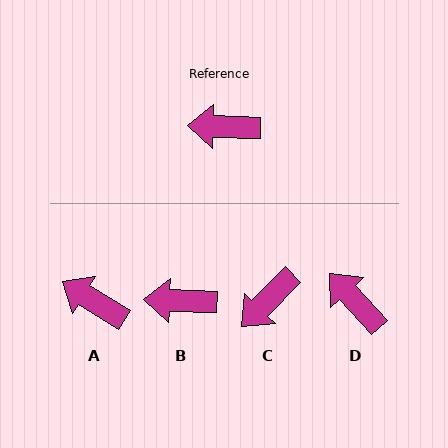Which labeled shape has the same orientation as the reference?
B.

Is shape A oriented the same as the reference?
No, it is off by about 30 degrees.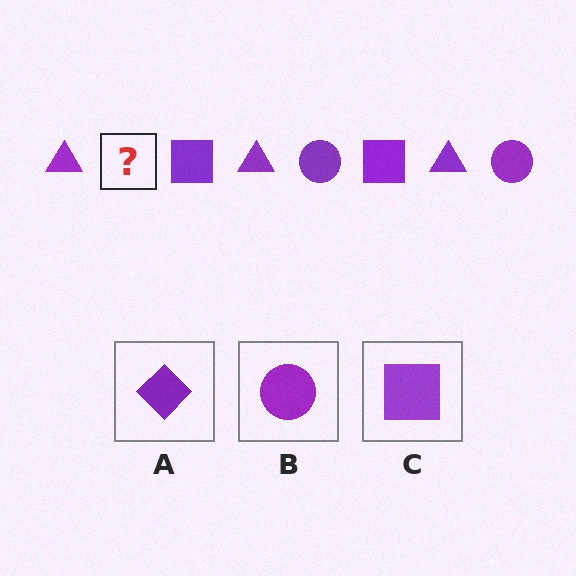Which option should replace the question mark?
Option B.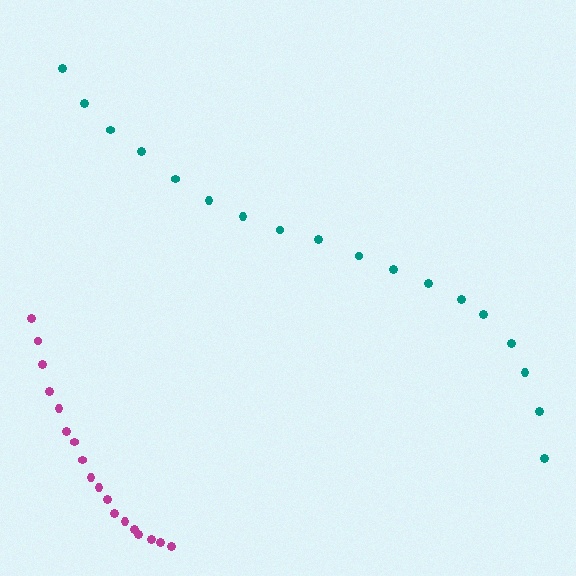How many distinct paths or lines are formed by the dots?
There are 2 distinct paths.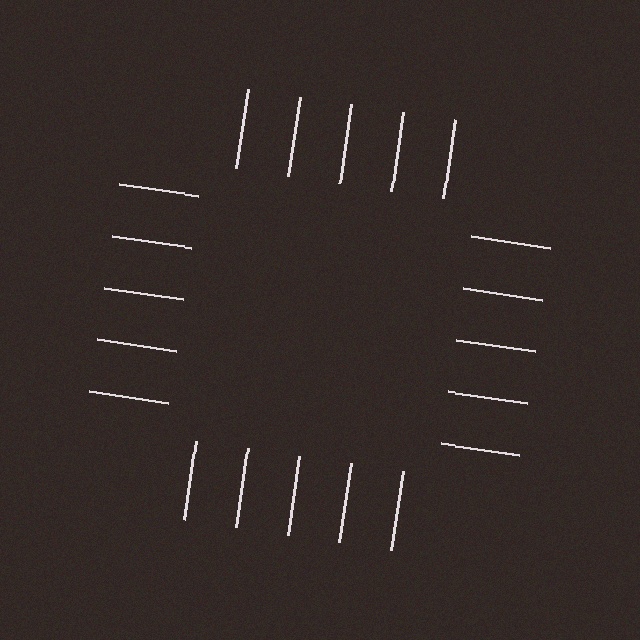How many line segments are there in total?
20 — 5 along each of the 4 edges.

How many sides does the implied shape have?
4 sides — the line-ends trace a square.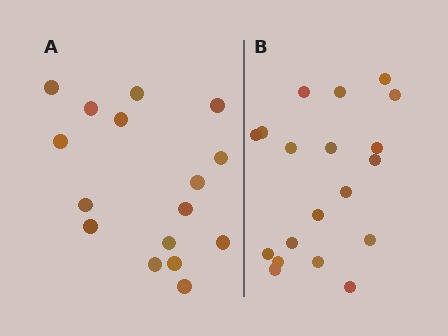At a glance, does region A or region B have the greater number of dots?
Region B (the right region) has more dots.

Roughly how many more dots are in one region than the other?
Region B has just a few more — roughly 2 or 3 more dots than region A.